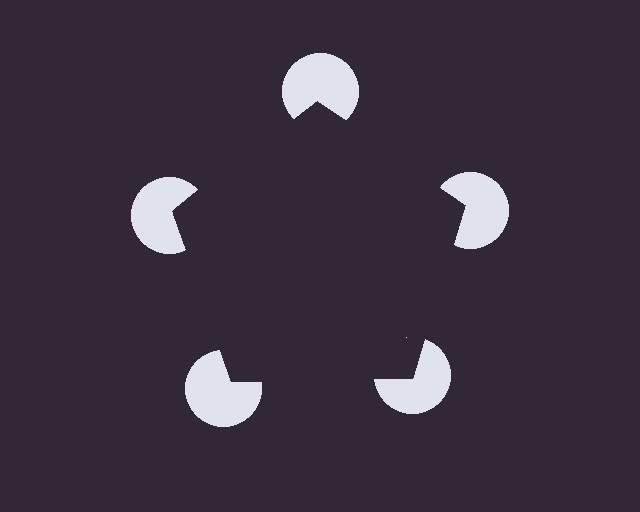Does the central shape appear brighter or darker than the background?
It typically appears slightly darker than the background, even though no actual brightness change is drawn.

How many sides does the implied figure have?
5 sides.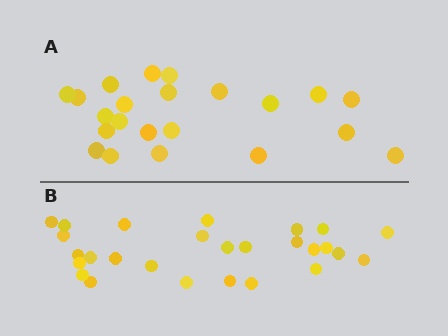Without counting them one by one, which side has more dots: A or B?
Region B (the bottom region) has more dots.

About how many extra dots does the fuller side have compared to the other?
Region B has about 5 more dots than region A.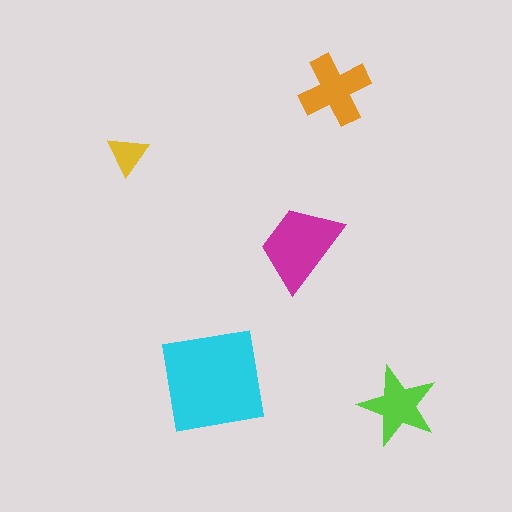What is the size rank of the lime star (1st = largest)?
4th.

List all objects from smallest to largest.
The yellow triangle, the lime star, the orange cross, the magenta trapezoid, the cyan square.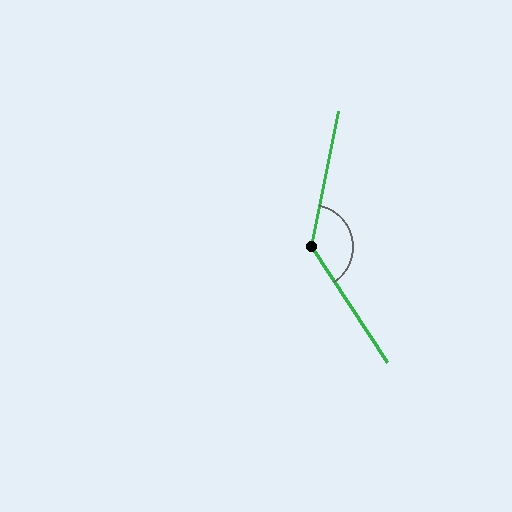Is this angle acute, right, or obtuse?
It is obtuse.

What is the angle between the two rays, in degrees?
Approximately 135 degrees.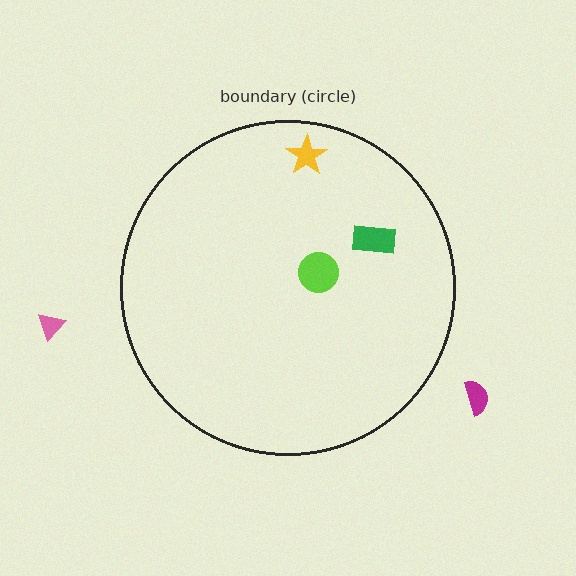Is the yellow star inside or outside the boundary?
Inside.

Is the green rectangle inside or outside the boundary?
Inside.